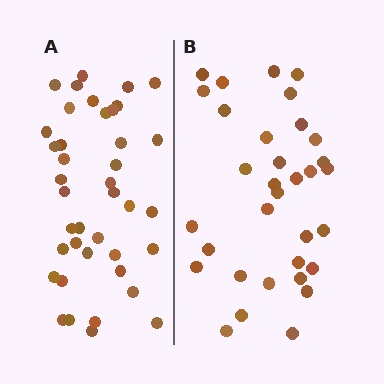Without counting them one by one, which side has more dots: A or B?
Region A (the left region) has more dots.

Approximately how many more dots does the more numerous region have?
Region A has roughly 8 or so more dots than region B.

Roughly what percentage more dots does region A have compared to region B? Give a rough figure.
About 20% more.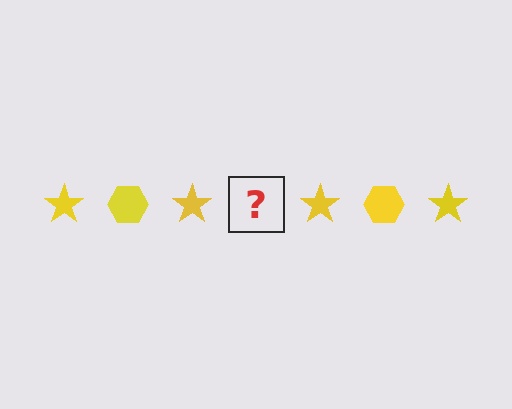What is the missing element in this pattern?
The missing element is a yellow hexagon.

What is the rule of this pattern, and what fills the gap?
The rule is that the pattern cycles through star, hexagon shapes in yellow. The gap should be filled with a yellow hexagon.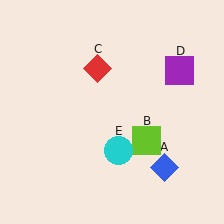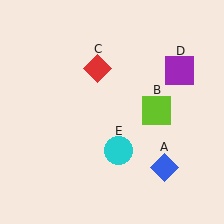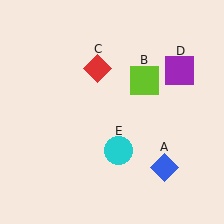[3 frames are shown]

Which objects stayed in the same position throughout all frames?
Blue diamond (object A) and red diamond (object C) and purple square (object D) and cyan circle (object E) remained stationary.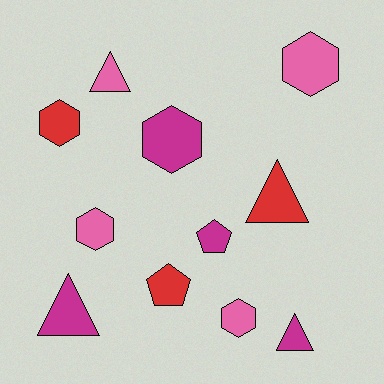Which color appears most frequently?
Magenta, with 4 objects.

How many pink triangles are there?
There is 1 pink triangle.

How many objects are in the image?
There are 11 objects.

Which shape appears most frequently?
Hexagon, with 5 objects.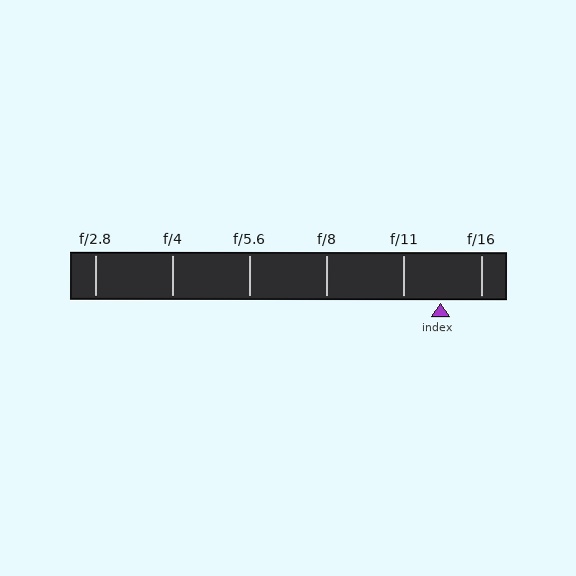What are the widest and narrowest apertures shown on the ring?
The widest aperture shown is f/2.8 and the narrowest is f/16.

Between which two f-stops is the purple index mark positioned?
The index mark is between f/11 and f/16.